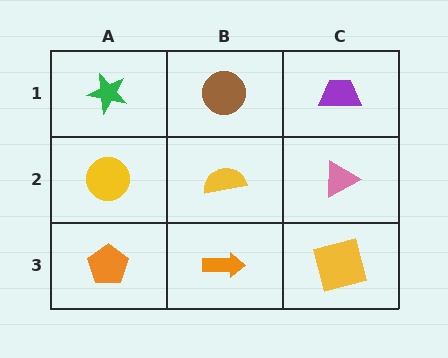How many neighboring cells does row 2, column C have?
3.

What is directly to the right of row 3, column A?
An orange arrow.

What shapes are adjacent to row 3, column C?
A pink triangle (row 2, column C), an orange arrow (row 3, column B).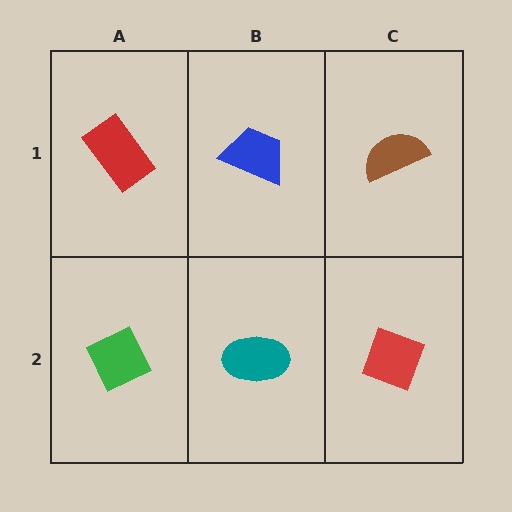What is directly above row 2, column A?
A red rectangle.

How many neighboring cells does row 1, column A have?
2.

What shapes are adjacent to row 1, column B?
A teal ellipse (row 2, column B), a red rectangle (row 1, column A), a brown semicircle (row 1, column C).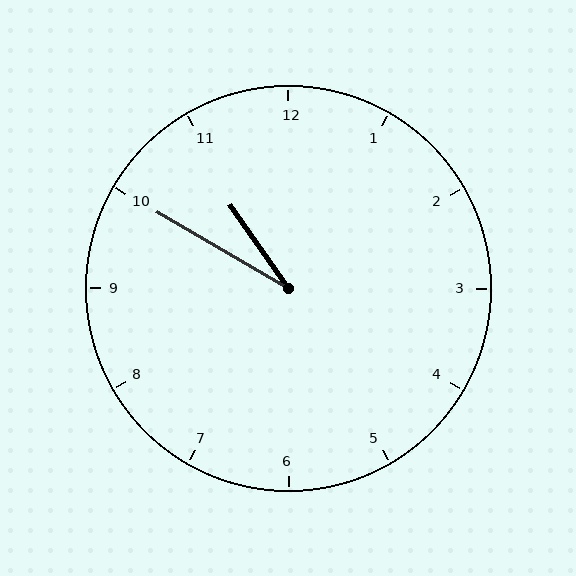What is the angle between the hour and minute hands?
Approximately 25 degrees.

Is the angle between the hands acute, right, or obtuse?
It is acute.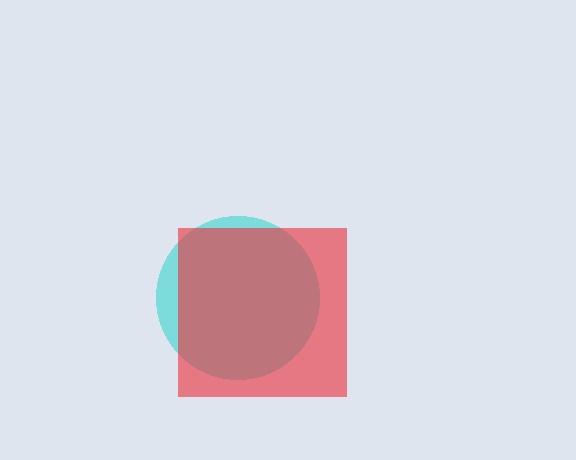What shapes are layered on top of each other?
The layered shapes are: a cyan circle, a red square.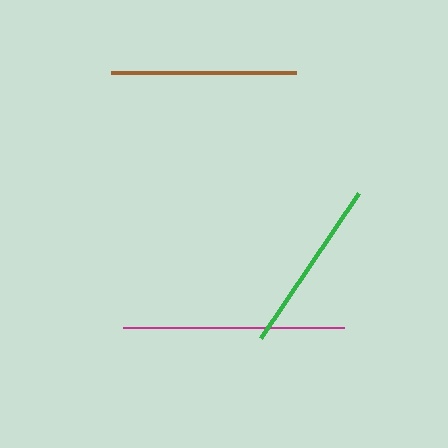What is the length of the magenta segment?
The magenta segment is approximately 221 pixels long.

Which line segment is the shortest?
The green line is the shortest at approximately 175 pixels.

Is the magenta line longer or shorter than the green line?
The magenta line is longer than the green line.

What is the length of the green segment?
The green segment is approximately 175 pixels long.